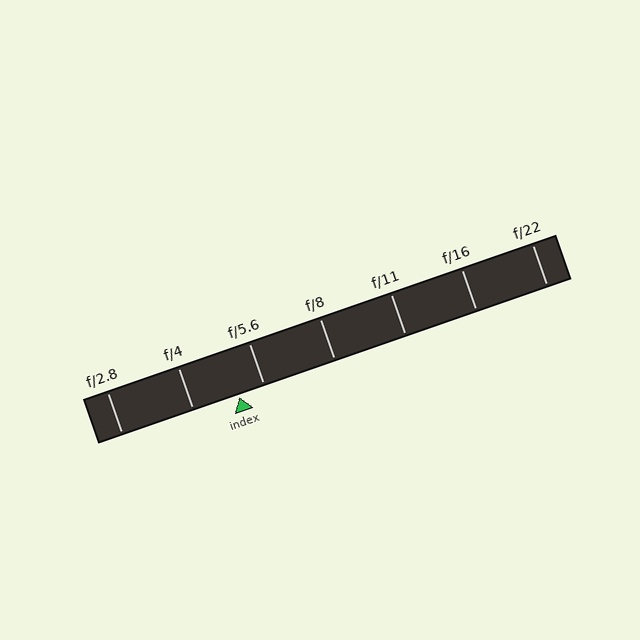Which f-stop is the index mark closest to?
The index mark is closest to f/5.6.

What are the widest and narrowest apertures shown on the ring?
The widest aperture shown is f/2.8 and the narrowest is f/22.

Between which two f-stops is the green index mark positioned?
The index mark is between f/4 and f/5.6.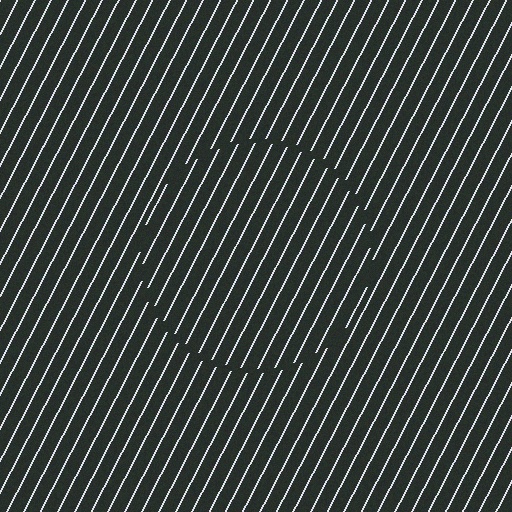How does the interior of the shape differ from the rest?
The interior of the shape contains the same grating, shifted by half a period — the contour is defined by the phase discontinuity where line-ends from the inner and outer gratings abut.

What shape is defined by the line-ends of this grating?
An illusory circle. The interior of the shape contains the same grating, shifted by half a period — the contour is defined by the phase discontinuity where line-ends from the inner and outer gratings abut.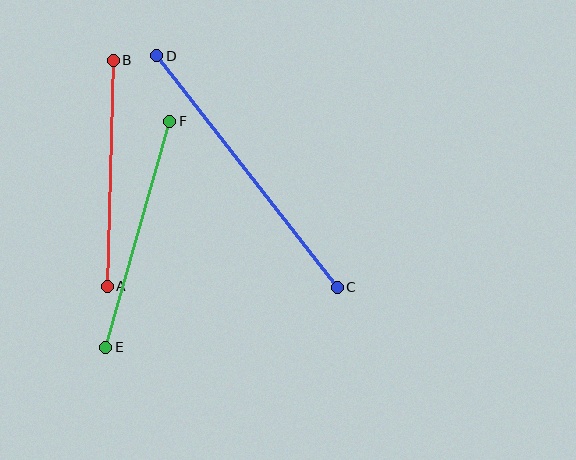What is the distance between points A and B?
The distance is approximately 226 pixels.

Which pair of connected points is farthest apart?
Points C and D are farthest apart.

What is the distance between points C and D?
The distance is approximately 293 pixels.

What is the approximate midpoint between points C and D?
The midpoint is at approximately (247, 171) pixels.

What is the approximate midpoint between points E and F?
The midpoint is at approximately (138, 234) pixels.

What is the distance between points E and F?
The distance is approximately 235 pixels.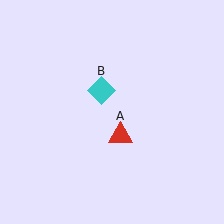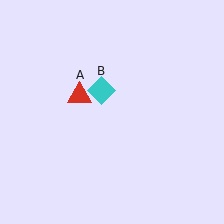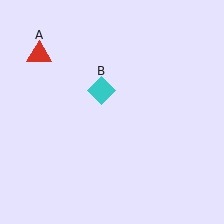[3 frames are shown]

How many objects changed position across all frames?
1 object changed position: red triangle (object A).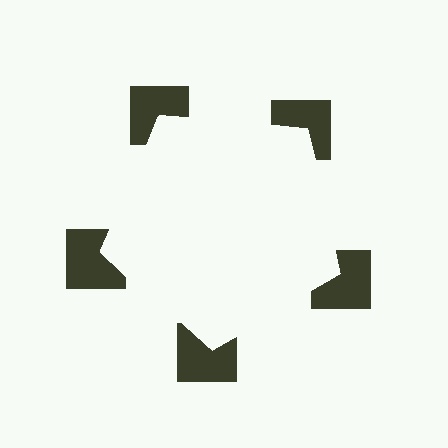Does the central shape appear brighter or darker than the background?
It typically appears slightly brighter than the background, even though no actual brightness change is drawn.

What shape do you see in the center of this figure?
An illusory pentagon — its edges are inferred from the aligned wedge cuts in the notched squares, not physically drawn.